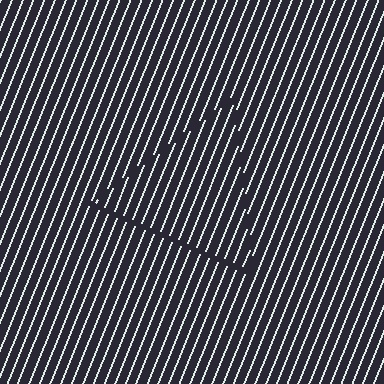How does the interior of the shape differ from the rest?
The interior of the shape contains the same grating, shifted by half a period — the contour is defined by the phase discontinuity where line-ends from the inner and outer gratings abut.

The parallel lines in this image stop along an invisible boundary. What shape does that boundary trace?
An illusory triangle. The interior of the shape contains the same grating, shifted by half a period — the contour is defined by the phase discontinuity where line-ends from the inner and outer gratings abut.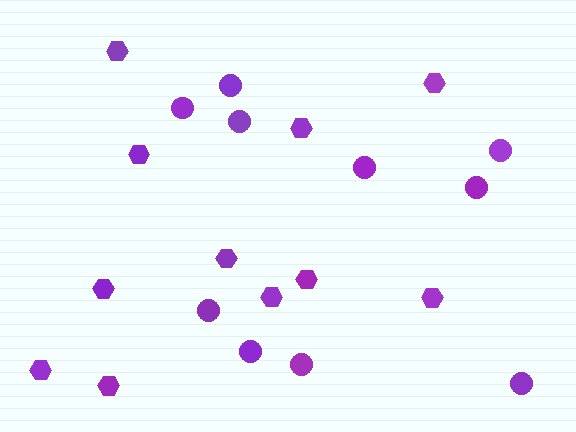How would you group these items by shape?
There are 2 groups: one group of circles (10) and one group of hexagons (11).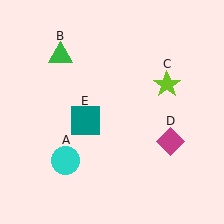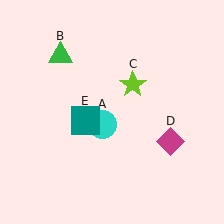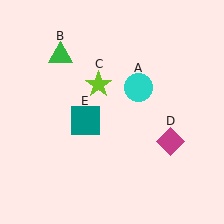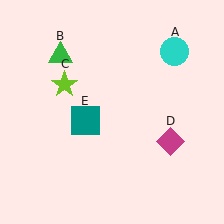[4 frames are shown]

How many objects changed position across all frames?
2 objects changed position: cyan circle (object A), lime star (object C).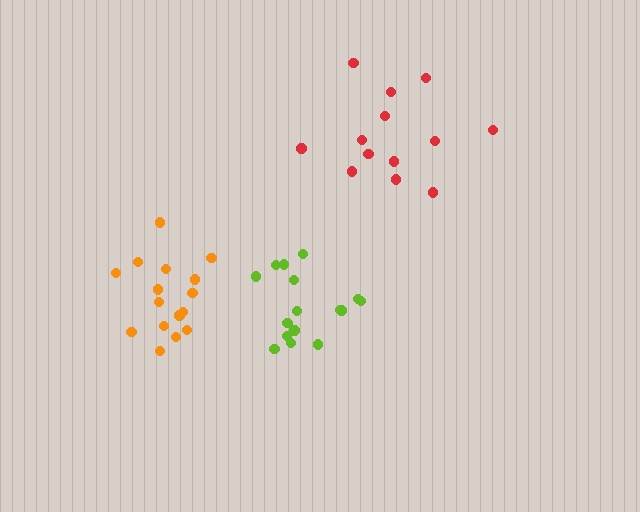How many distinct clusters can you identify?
There are 3 distinct clusters.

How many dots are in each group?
Group 1: 16 dots, Group 2: 16 dots, Group 3: 13 dots (45 total).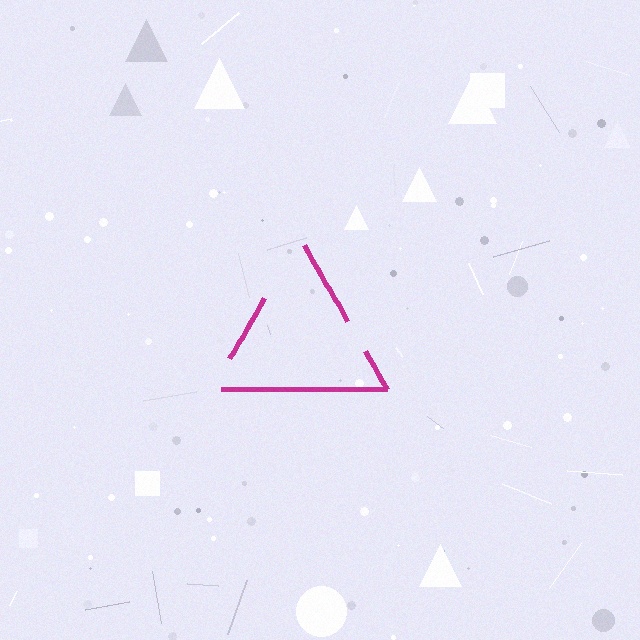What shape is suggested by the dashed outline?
The dashed outline suggests a triangle.